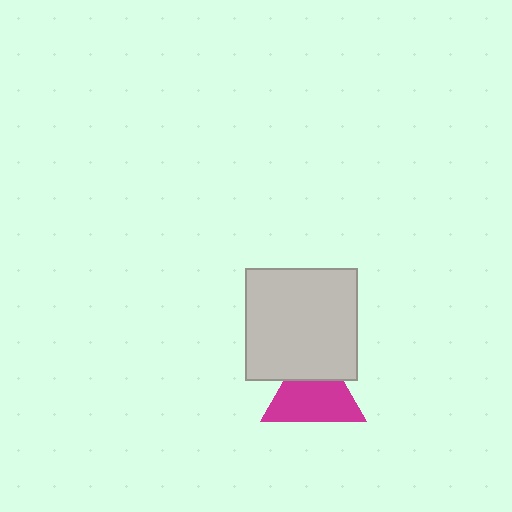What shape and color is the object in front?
The object in front is a light gray square.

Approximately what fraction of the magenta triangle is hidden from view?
Roughly 32% of the magenta triangle is hidden behind the light gray square.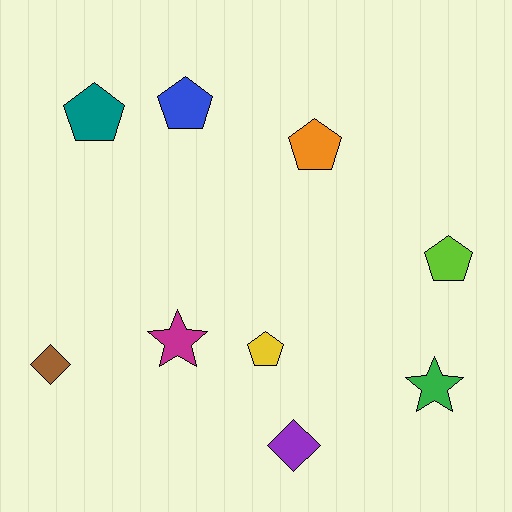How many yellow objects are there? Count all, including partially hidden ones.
There is 1 yellow object.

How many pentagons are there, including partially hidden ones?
There are 5 pentagons.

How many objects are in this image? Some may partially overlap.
There are 9 objects.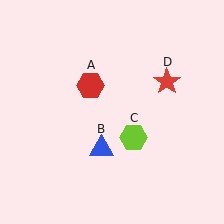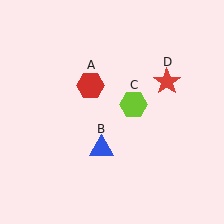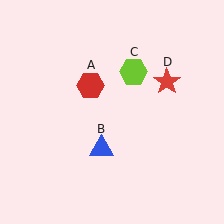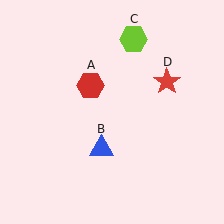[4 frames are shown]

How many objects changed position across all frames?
1 object changed position: lime hexagon (object C).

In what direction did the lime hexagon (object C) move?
The lime hexagon (object C) moved up.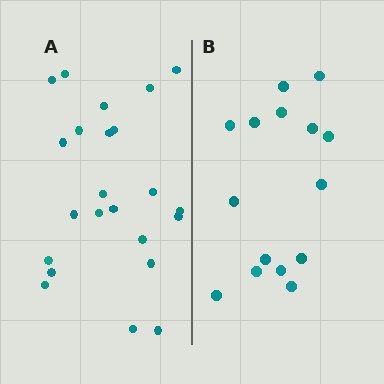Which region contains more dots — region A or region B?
Region A (the left region) has more dots.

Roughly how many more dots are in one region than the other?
Region A has roughly 8 or so more dots than region B.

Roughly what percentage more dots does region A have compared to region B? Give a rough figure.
About 55% more.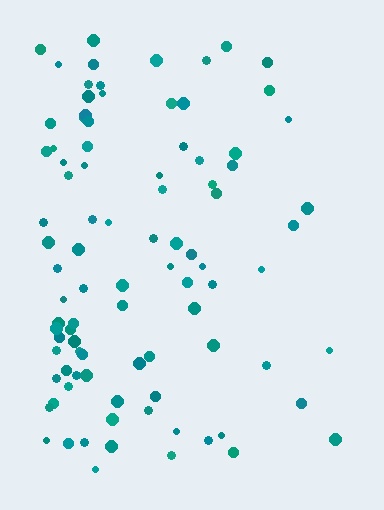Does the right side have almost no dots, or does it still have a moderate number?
Still a moderate number, just noticeably fewer than the left.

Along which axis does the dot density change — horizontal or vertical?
Horizontal.